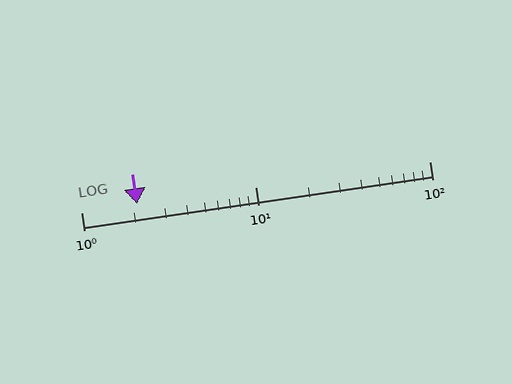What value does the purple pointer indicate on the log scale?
The pointer indicates approximately 2.1.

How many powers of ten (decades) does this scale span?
The scale spans 2 decades, from 1 to 100.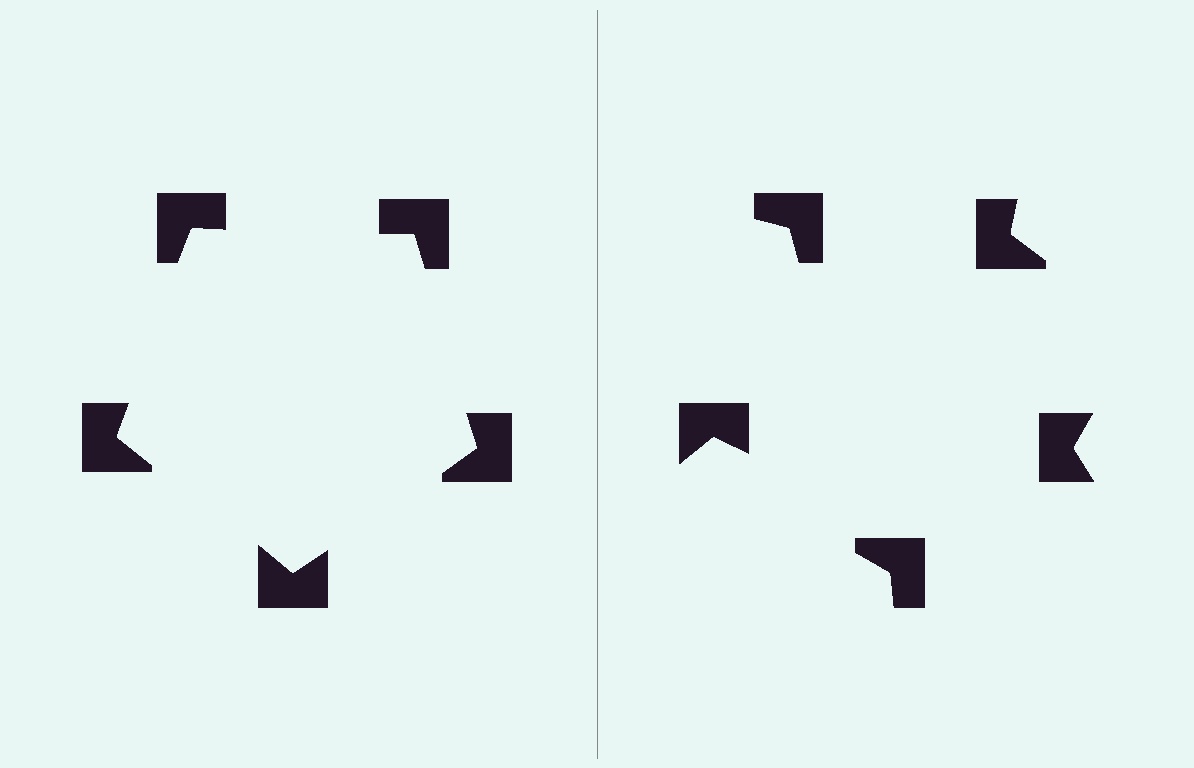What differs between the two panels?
The notched squares are positioned identically on both sides; only the wedge orientations differ. On the left they align to a pentagon; on the right they are misaligned.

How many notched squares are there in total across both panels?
10 — 5 on each side.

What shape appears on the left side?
An illusory pentagon.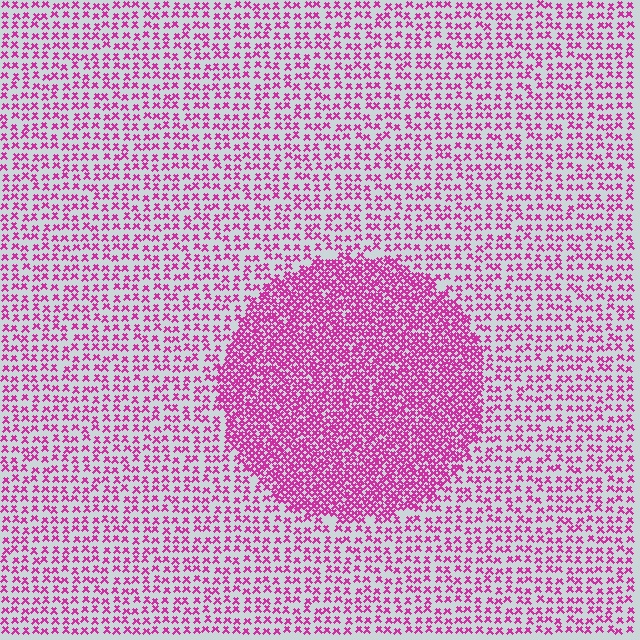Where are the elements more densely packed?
The elements are more densely packed inside the circle boundary.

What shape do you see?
I see a circle.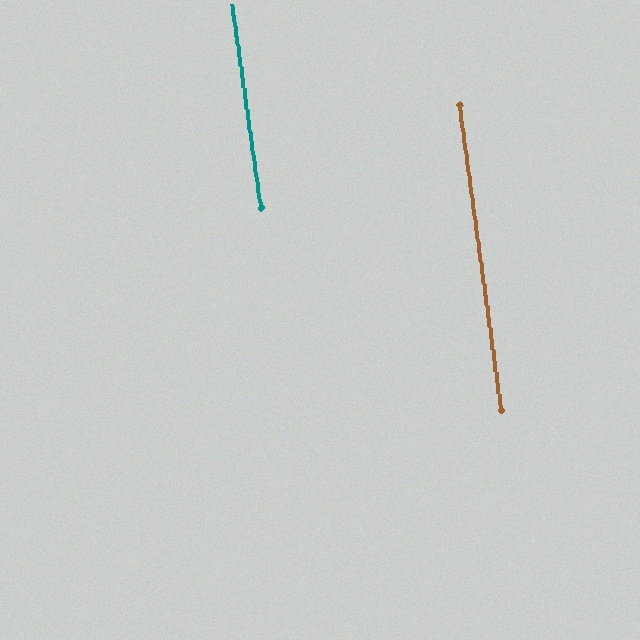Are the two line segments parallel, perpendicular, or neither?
Parallel — their directions differ by only 0.2°.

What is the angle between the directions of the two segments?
Approximately 0 degrees.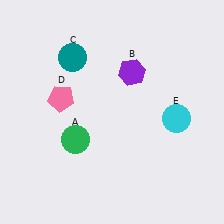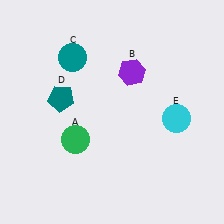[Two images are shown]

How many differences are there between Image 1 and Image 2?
There is 1 difference between the two images.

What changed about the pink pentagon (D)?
In Image 1, D is pink. In Image 2, it changed to teal.